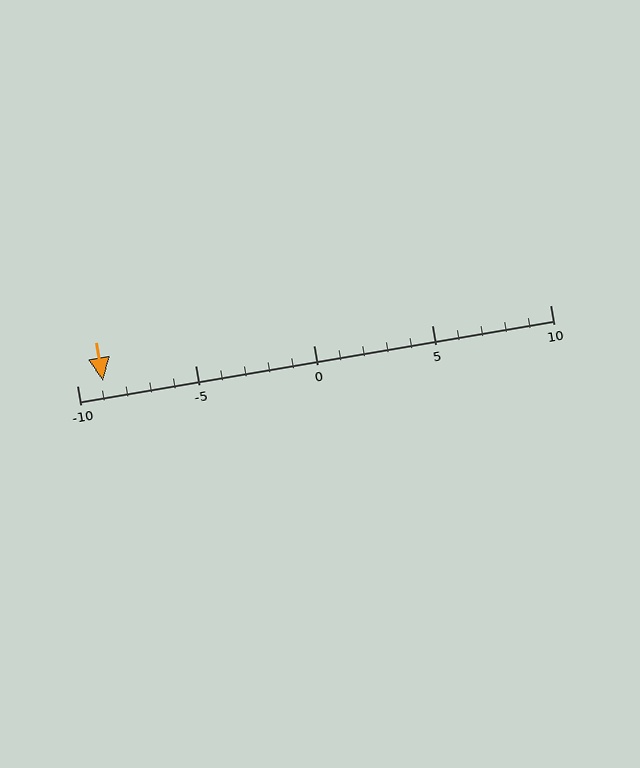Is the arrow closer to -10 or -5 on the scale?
The arrow is closer to -10.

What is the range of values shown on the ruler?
The ruler shows values from -10 to 10.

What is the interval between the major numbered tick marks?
The major tick marks are spaced 5 units apart.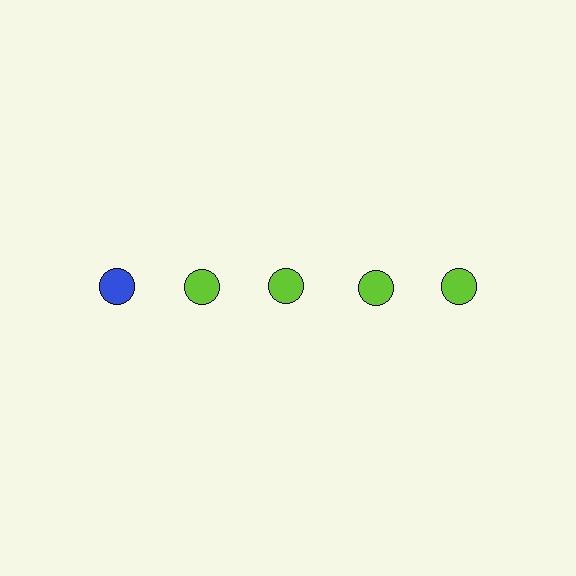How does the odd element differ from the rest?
It has a different color: blue instead of lime.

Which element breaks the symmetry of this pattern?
The blue circle in the top row, leftmost column breaks the symmetry. All other shapes are lime circles.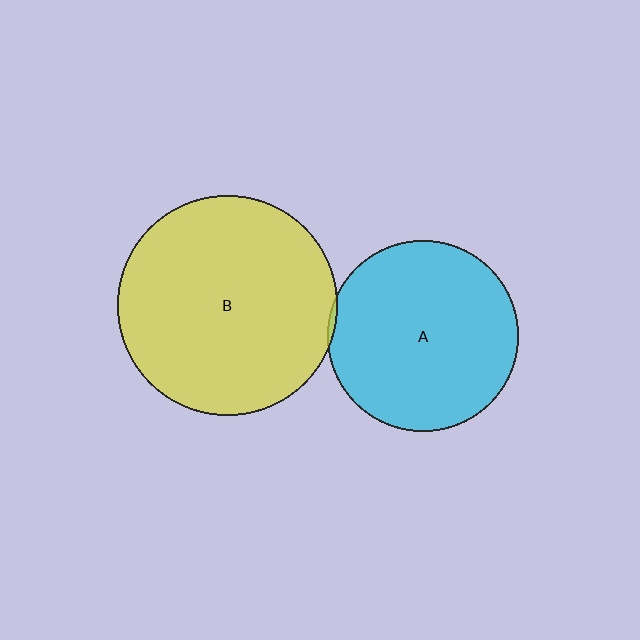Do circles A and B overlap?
Yes.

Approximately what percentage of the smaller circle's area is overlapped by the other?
Approximately 5%.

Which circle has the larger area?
Circle B (yellow).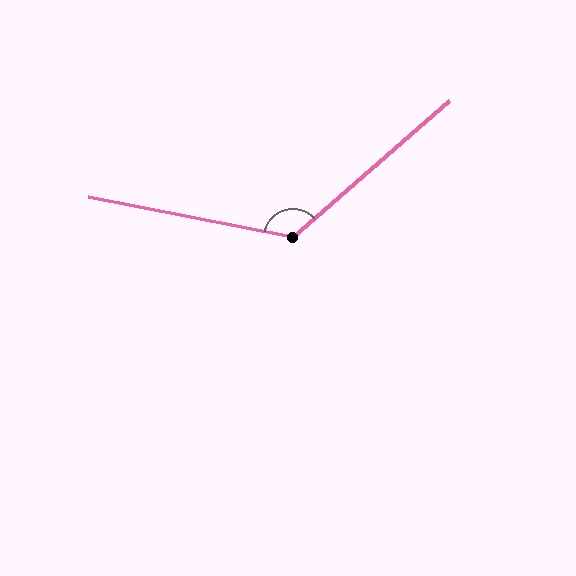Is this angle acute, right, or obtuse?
It is obtuse.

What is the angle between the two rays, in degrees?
Approximately 128 degrees.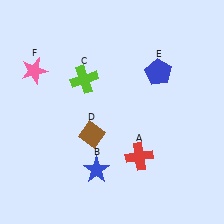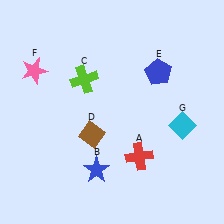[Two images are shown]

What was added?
A cyan diamond (G) was added in Image 2.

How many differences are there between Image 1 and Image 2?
There is 1 difference between the two images.